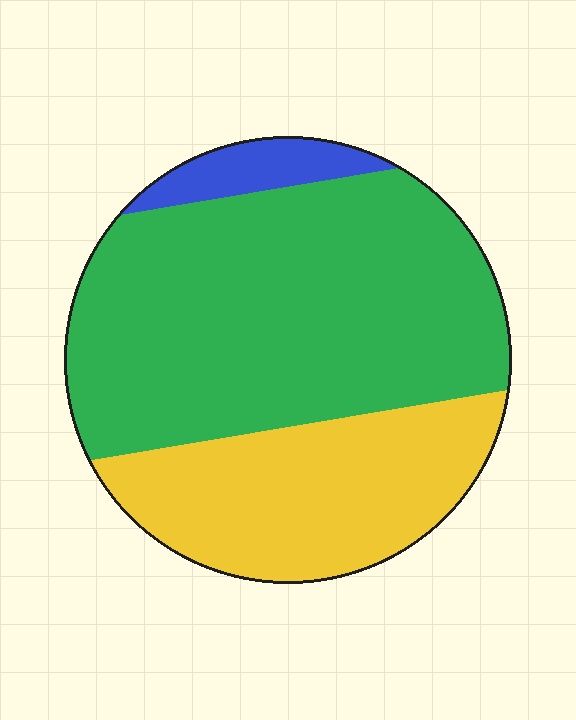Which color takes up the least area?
Blue, at roughly 5%.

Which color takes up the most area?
Green, at roughly 60%.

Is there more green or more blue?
Green.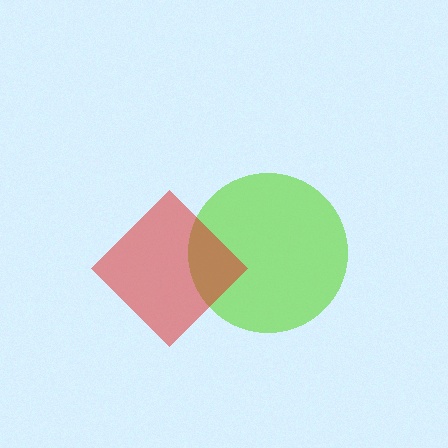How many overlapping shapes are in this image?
There are 2 overlapping shapes in the image.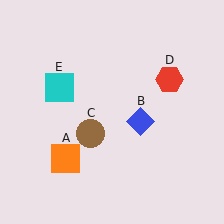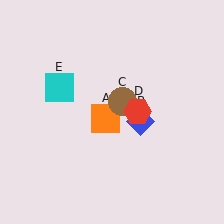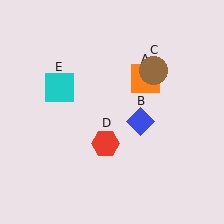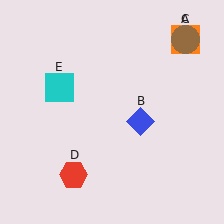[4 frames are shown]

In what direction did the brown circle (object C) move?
The brown circle (object C) moved up and to the right.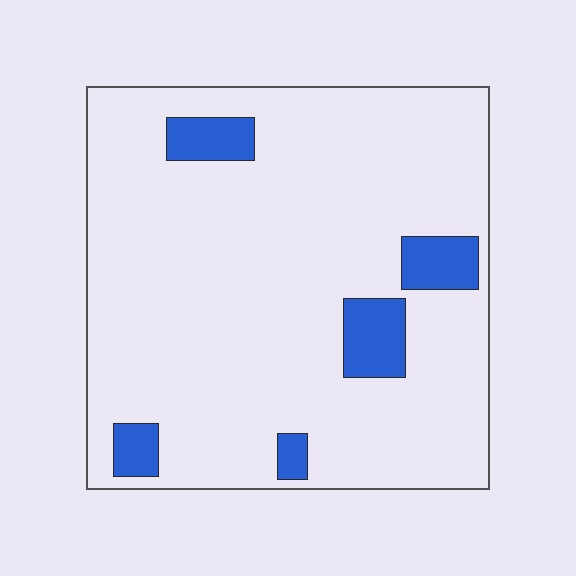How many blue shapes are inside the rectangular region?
5.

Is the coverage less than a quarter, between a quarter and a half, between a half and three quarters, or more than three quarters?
Less than a quarter.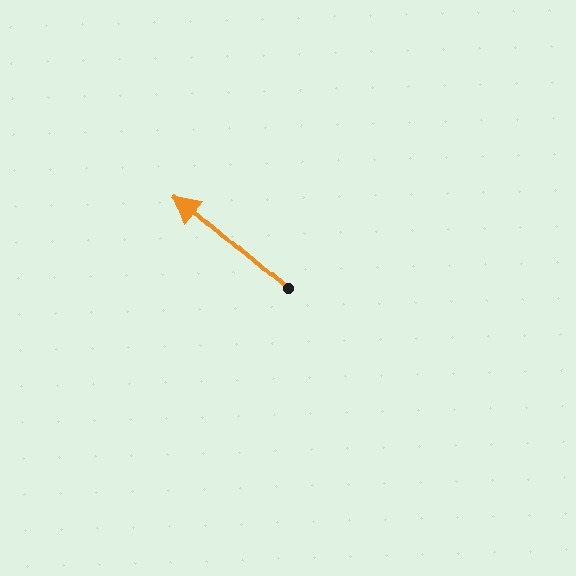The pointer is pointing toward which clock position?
Roughly 10 o'clock.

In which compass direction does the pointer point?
Northwest.